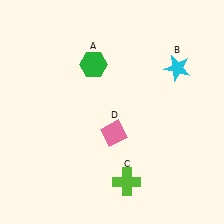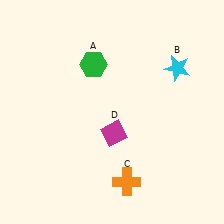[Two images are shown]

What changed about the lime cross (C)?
In Image 1, C is lime. In Image 2, it changed to orange.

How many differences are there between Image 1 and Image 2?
There are 2 differences between the two images.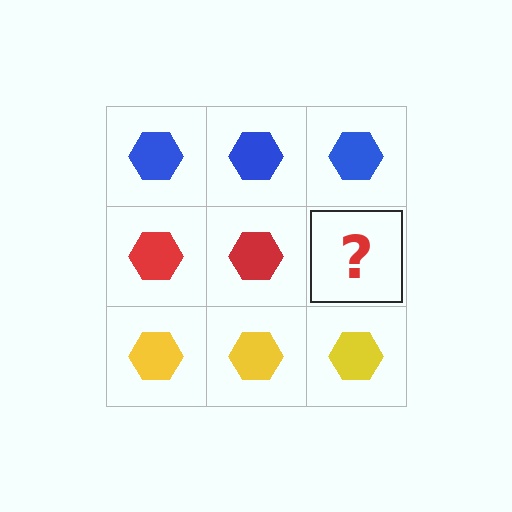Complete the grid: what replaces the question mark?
The question mark should be replaced with a red hexagon.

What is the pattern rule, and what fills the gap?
The rule is that each row has a consistent color. The gap should be filled with a red hexagon.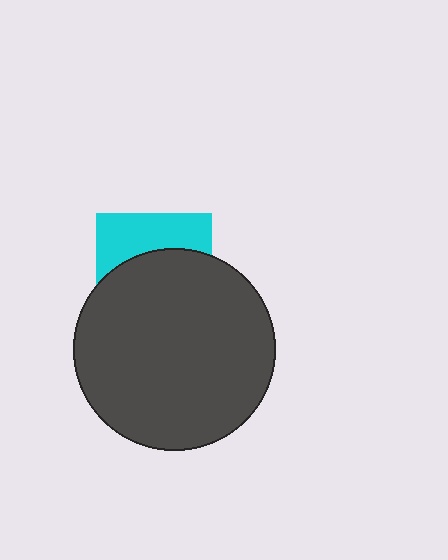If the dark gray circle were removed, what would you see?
You would see the complete cyan square.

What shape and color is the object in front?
The object in front is a dark gray circle.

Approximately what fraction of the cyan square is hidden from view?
Roughly 63% of the cyan square is hidden behind the dark gray circle.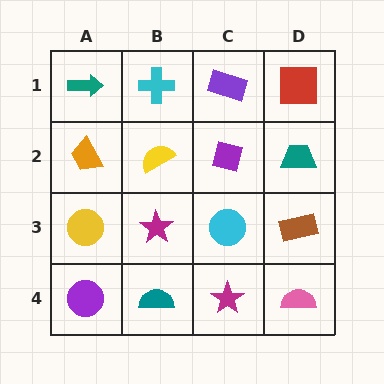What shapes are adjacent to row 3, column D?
A teal trapezoid (row 2, column D), a pink semicircle (row 4, column D), a cyan circle (row 3, column C).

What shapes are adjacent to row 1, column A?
An orange trapezoid (row 2, column A), a cyan cross (row 1, column B).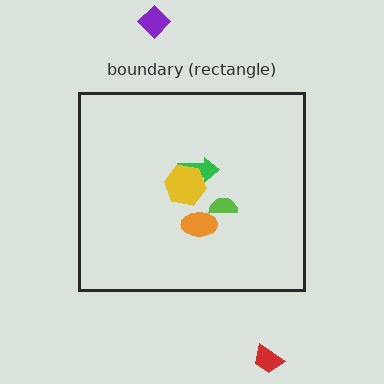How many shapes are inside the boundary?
4 inside, 2 outside.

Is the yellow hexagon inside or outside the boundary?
Inside.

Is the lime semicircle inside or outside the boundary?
Inside.